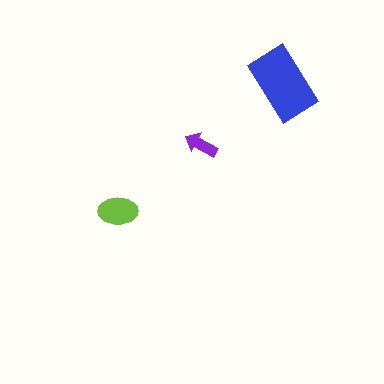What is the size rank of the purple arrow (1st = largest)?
3rd.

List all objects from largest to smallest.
The blue rectangle, the lime ellipse, the purple arrow.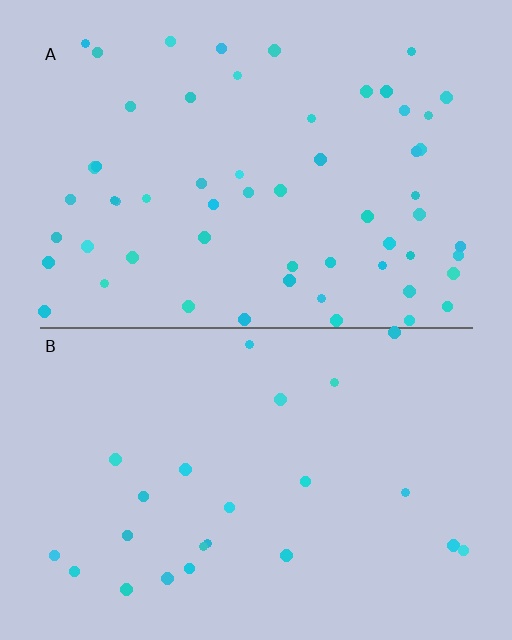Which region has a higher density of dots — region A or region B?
A (the top).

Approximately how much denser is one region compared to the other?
Approximately 2.5× — region A over region B.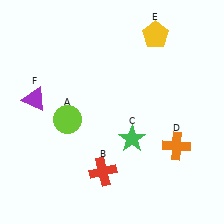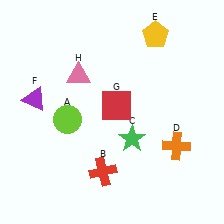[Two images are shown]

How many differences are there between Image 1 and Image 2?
There are 2 differences between the two images.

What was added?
A red square (G), a pink triangle (H) were added in Image 2.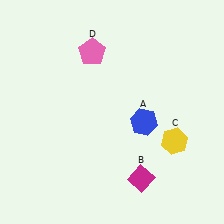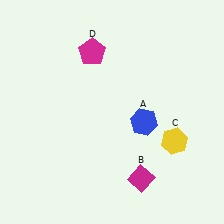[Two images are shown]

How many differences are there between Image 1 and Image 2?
There is 1 difference between the two images.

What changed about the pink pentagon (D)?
In Image 1, D is pink. In Image 2, it changed to magenta.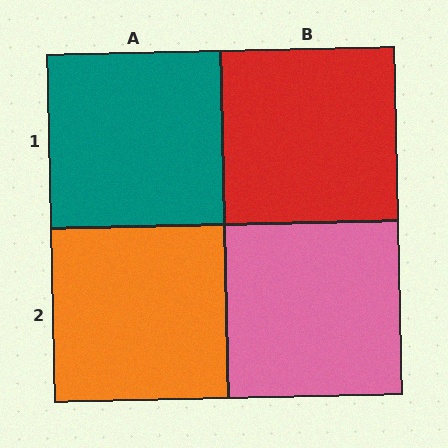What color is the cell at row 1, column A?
Teal.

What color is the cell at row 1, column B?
Red.